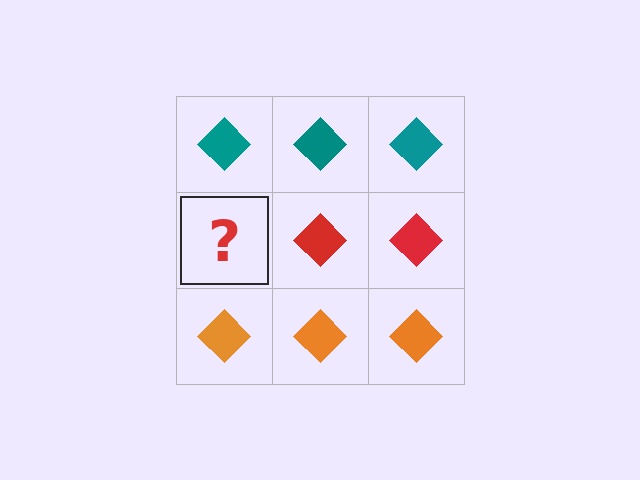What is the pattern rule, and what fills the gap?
The rule is that each row has a consistent color. The gap should be filled with a red diamond.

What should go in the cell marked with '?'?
The missing cell should contain a red diamond.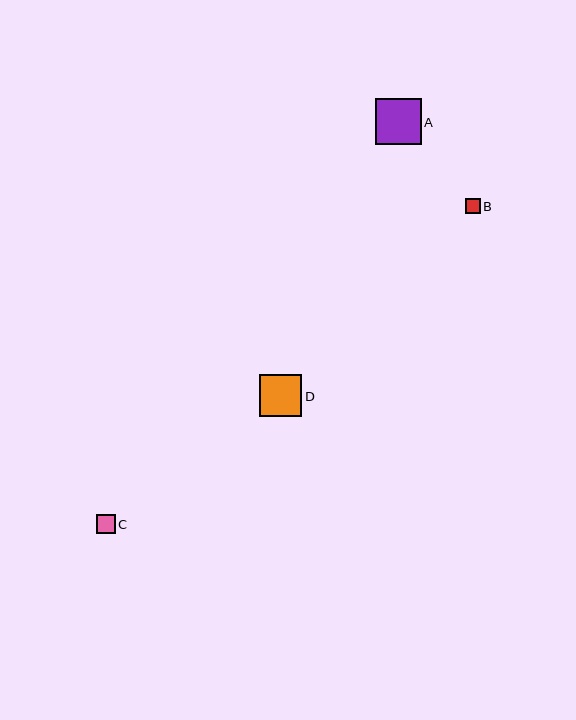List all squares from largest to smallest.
From largest to smallest: A, D, C, B.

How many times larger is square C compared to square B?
Square C is approximately 1.2 times the size of square B.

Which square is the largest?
Square A is the largest with a size of approximately 46 pixels.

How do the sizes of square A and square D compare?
Square A and square D are approximately the same size.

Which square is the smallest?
Square B is the smallest with a size of approximately 15 pixels.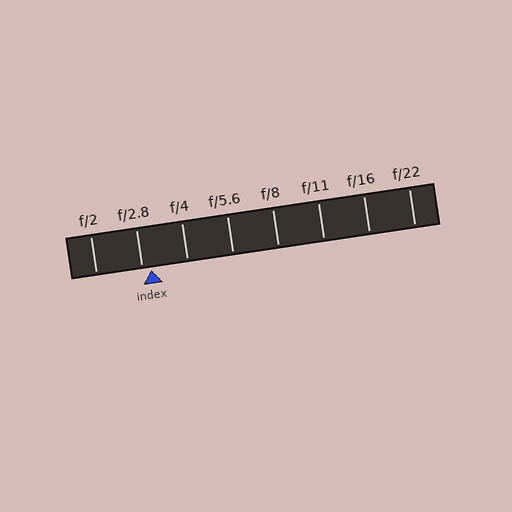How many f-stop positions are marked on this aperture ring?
There are 8 f-stop positions marked.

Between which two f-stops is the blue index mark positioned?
The index mark is between f/2.8 and f/4.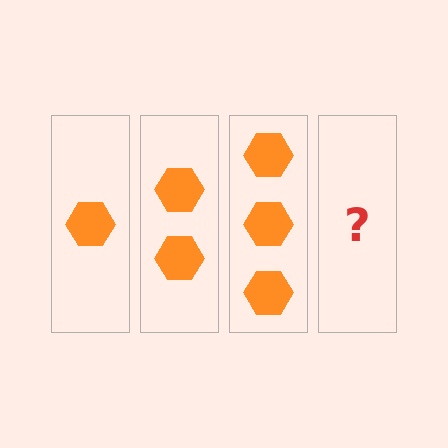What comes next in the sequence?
The next element should be 4 hexagons.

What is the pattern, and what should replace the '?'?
The pattern is that each step adds one more hexagon. The '?' should be 4 hexagons.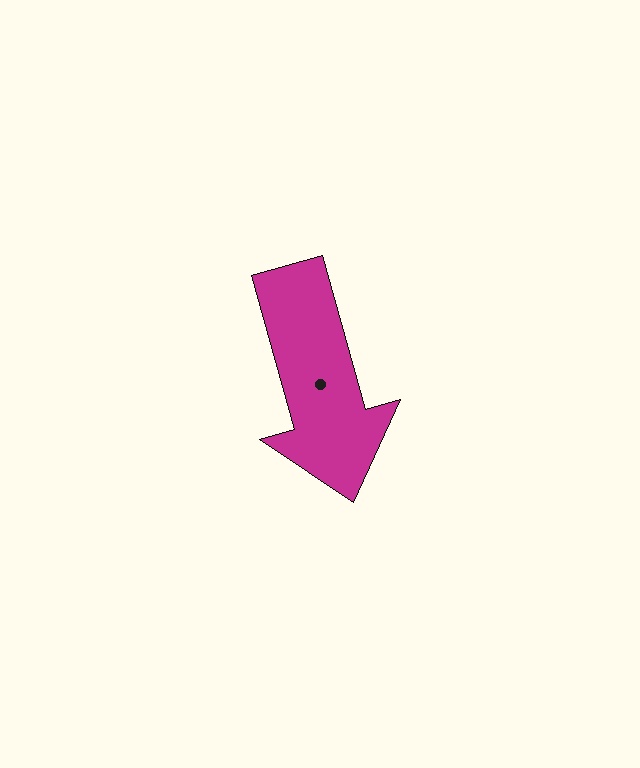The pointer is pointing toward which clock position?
Roughly 5 o'clock.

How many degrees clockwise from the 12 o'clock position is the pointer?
Approximately 164 degrees.